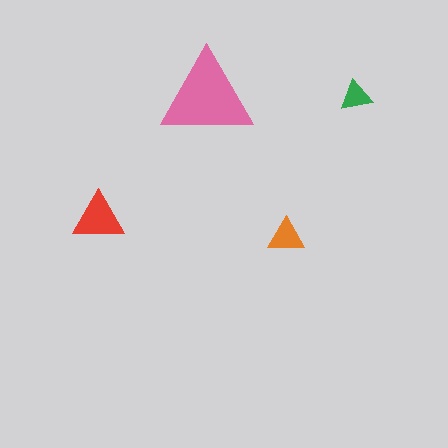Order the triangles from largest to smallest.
the pink one, the red one, the orange one, the green one.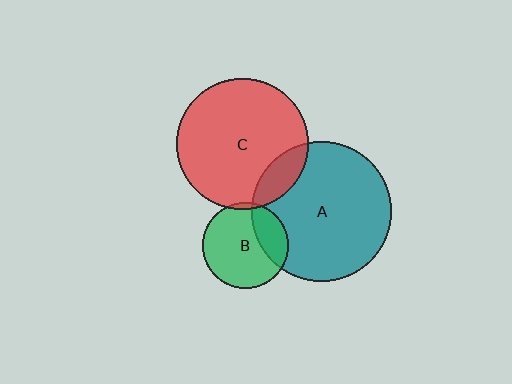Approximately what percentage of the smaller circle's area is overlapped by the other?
Approximately 15%.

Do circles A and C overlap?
Yes.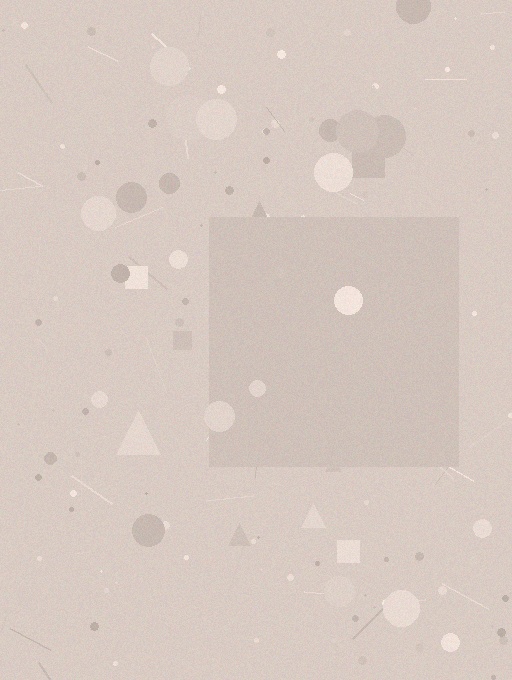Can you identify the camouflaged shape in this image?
The camouflaged shape is a square.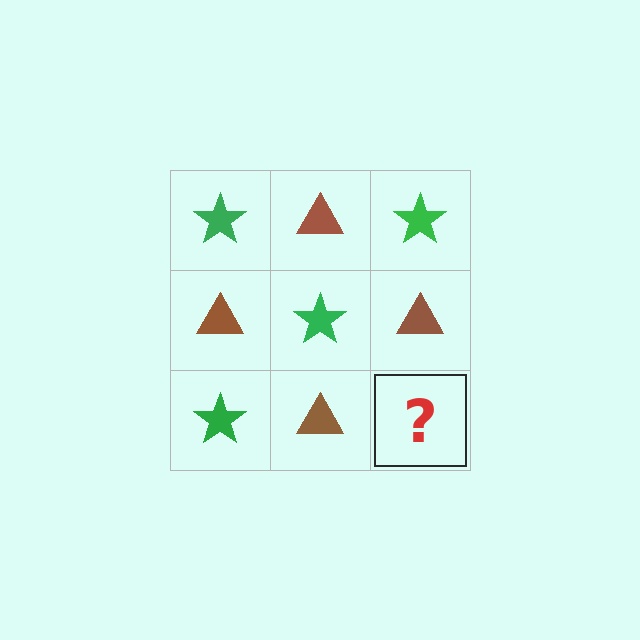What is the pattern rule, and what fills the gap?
The rule is that it alternates green star and brown triangle in a checkerboard pattern. The gap should be filled with a green star.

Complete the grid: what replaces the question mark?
The question mark should be replaced with a green star.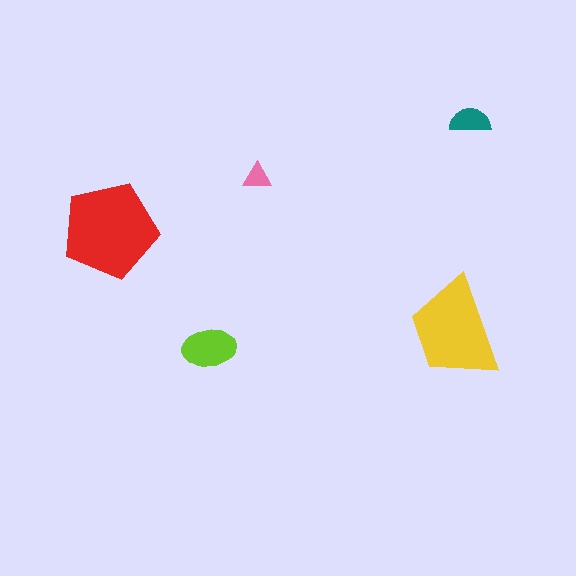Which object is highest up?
The teal semicircle is topmost.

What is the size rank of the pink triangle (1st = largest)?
5th.